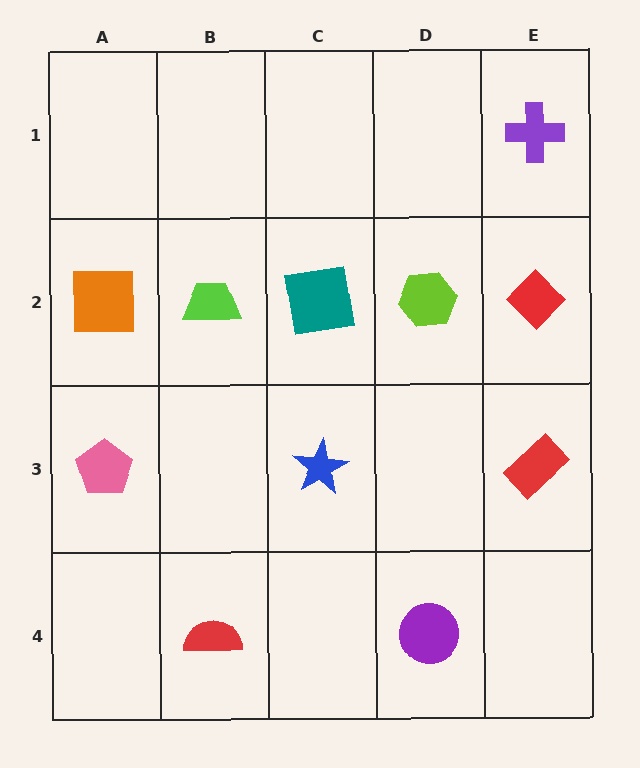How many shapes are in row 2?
5 shapes.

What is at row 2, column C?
A teal square.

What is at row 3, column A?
A pink pentagon.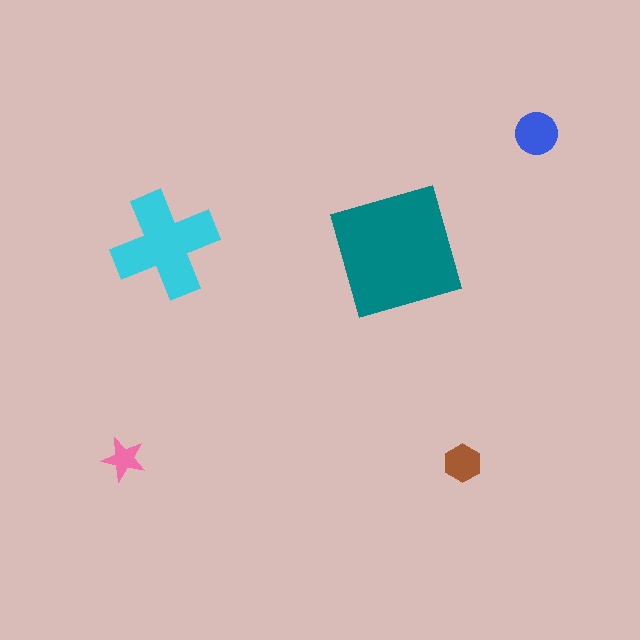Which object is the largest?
The teal square.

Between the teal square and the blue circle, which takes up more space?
The teal square.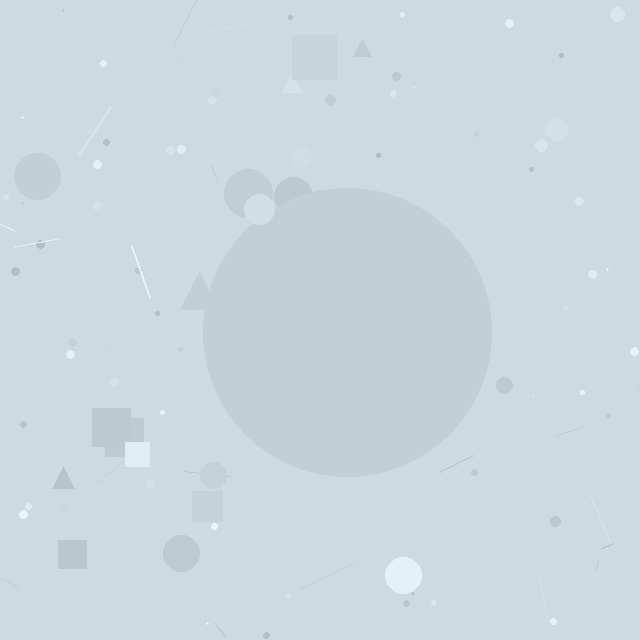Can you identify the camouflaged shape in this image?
The camouflaged shape is a circle.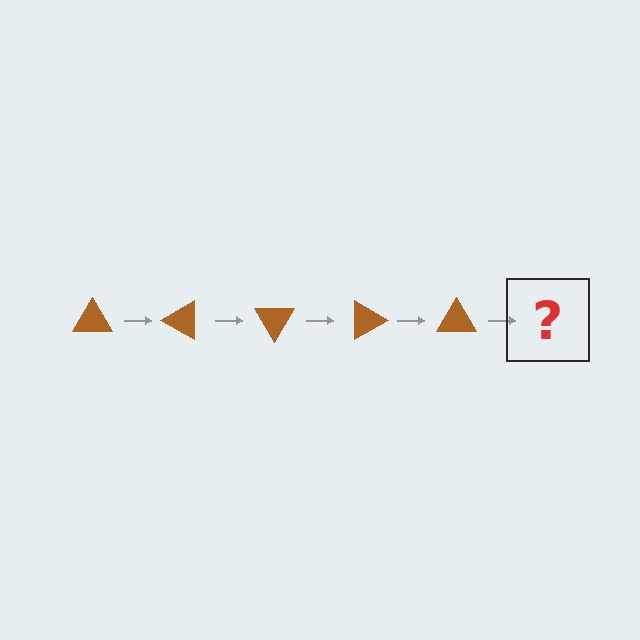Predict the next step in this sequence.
The next step is a brown triangle rotated 150 degrees.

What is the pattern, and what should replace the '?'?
The pattern is that the triangle rotates 30 degrees each step. The '?' should be a brown triangle rotated 150 degrees.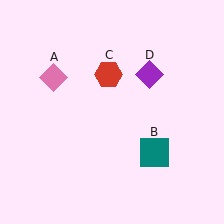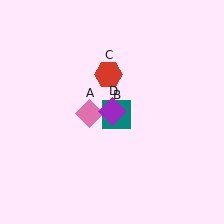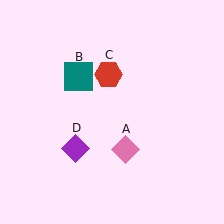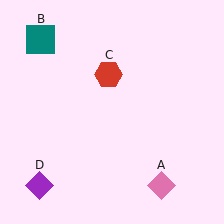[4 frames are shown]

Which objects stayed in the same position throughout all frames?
Red hexagon (object C) remained stationary.